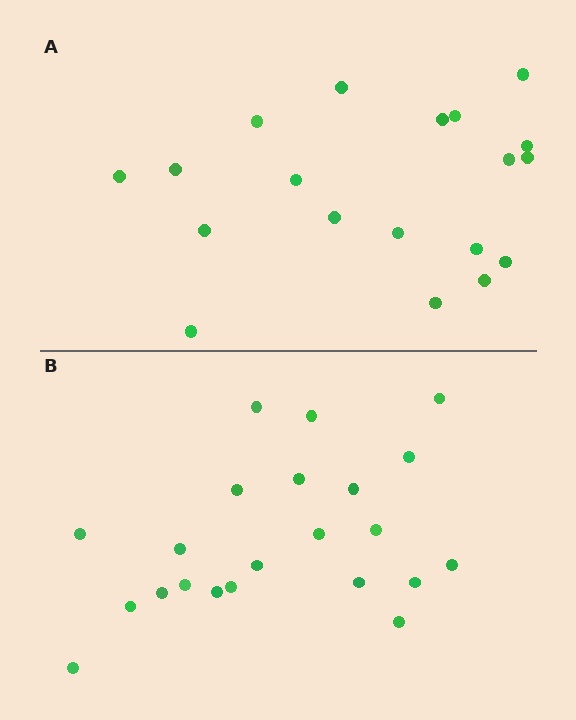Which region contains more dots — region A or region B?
Region B (the bottom region) has more dots.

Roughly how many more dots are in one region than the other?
Region B has just a few more — roughly 2 or 3 more dots than region A.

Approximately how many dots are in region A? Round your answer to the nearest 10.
About 20 dots. (The exact count is 19, which rounds to 20.)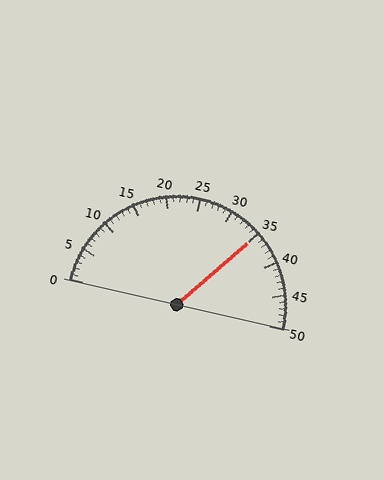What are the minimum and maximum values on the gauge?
The gauge ranges from 0 to 50.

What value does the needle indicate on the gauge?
The needle indicates approximately 35.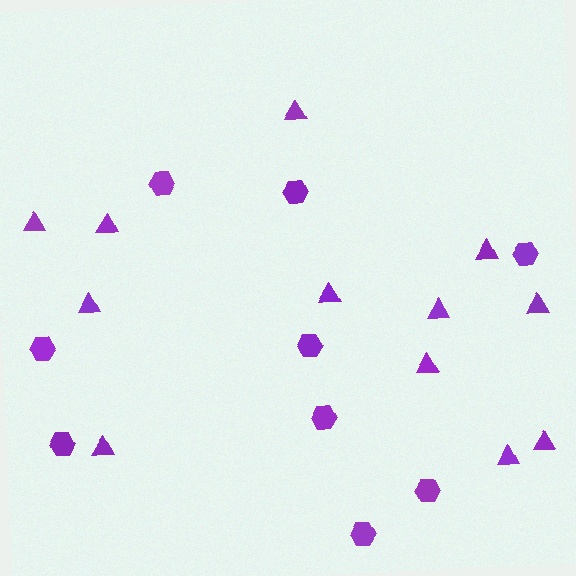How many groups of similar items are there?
There are 2 groups: one group of triangles (12) and one group of hexagons (9).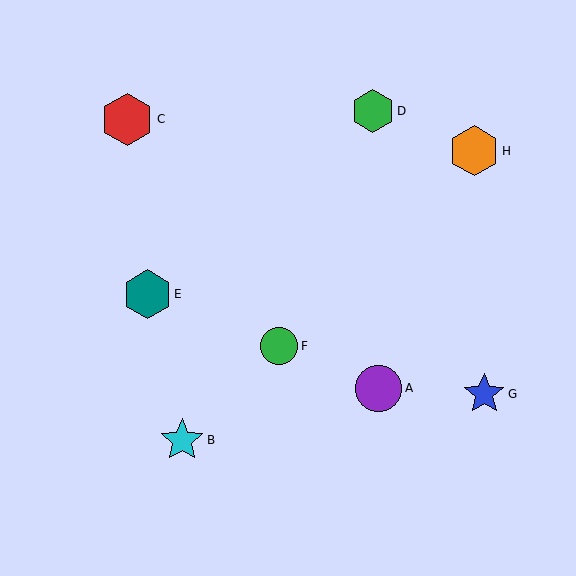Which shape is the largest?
The red hexagon (labeled C) is the largest.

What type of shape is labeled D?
Shape D is a green hexagon.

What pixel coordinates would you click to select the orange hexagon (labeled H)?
Click at (474, 151) to select the orange hexagon H.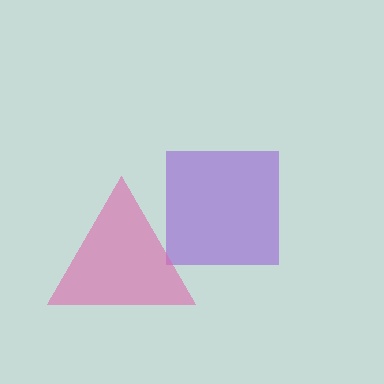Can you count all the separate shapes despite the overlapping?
Yes, there are 2 separate shapes.